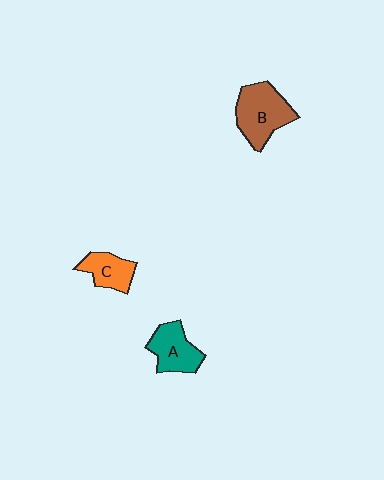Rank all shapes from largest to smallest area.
From largest to smallest: B (brown), A (teal), C (orange).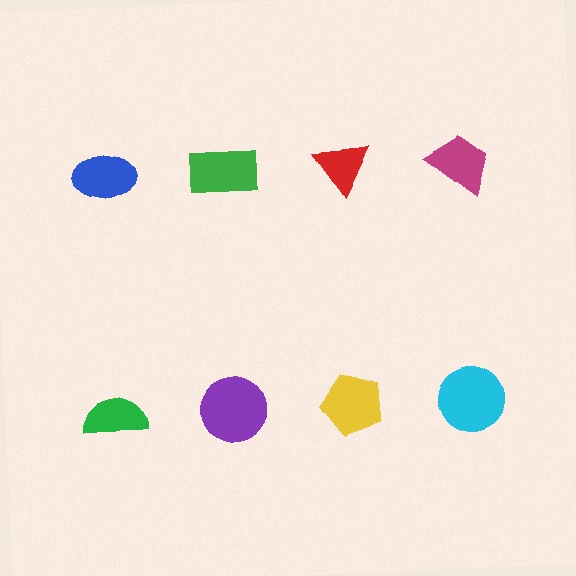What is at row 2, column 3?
A yellow pentagon.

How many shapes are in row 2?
4 shapes.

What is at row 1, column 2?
A green rectangle.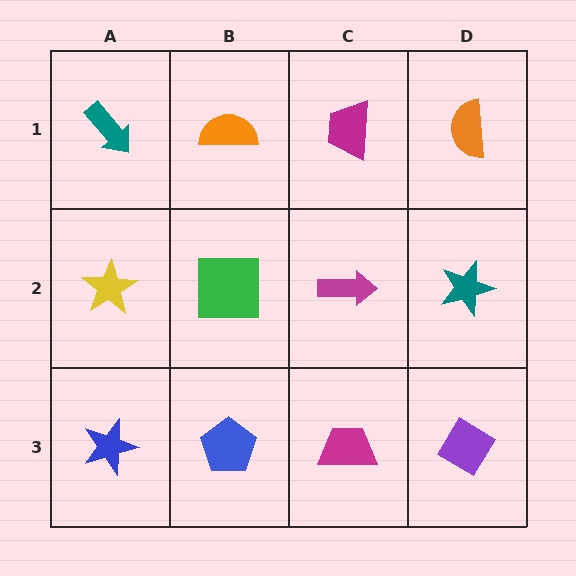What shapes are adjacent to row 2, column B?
An orange semicircle (row 1, column B), a blue pentagon (row 3, column B), a yellow star (row 2, column A), a magenta arrow (row 2, column C).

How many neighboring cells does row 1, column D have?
2.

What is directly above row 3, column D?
A teal star.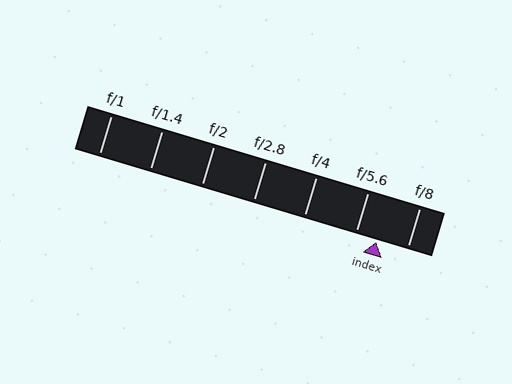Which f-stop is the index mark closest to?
The index mark is closest to f/5.6.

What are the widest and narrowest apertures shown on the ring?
The widest aperture shown is f/1 and the narrowest is f/8.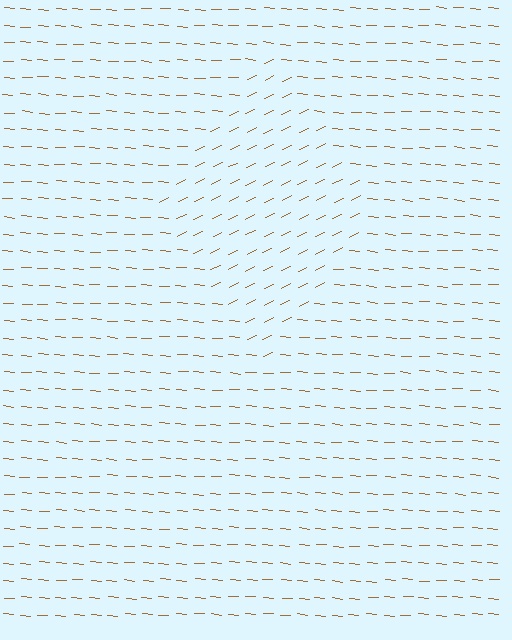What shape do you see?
I see a diamond.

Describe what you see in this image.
The image is filled with small brown line segments. A diamond region in the image has lines oriented differently from the surrounding lines, creating a visible texture boundary.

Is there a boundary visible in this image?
Yes, there is a texture boundary formed by a change in line orientation.